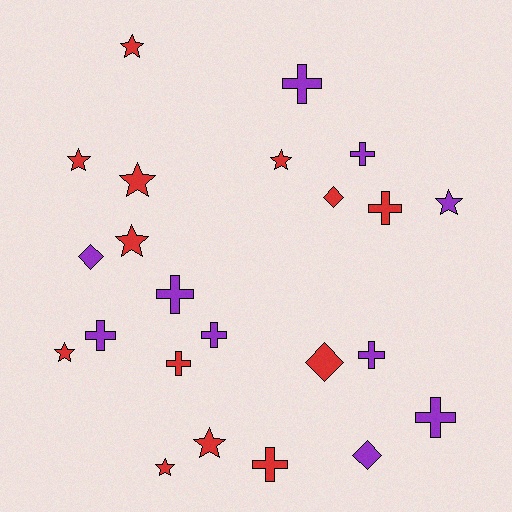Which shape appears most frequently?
Cross, with 10 objects.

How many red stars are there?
There are 8 red stars.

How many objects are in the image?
There are 23 objects.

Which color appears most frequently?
Red, with 13 objects.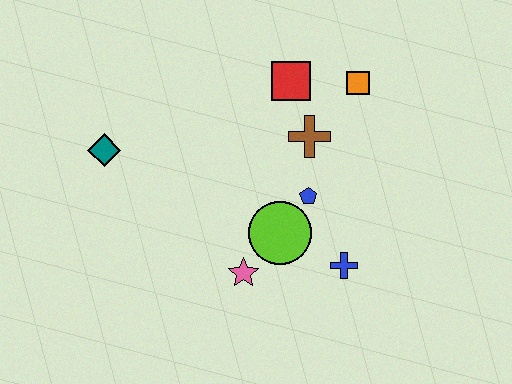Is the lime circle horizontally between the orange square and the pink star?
Yes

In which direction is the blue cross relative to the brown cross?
The blue cross is below the brown cross.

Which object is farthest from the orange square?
The teal diamond is farthest from the orange square.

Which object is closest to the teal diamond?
The pink star is closest to the teal diamond.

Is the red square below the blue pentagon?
No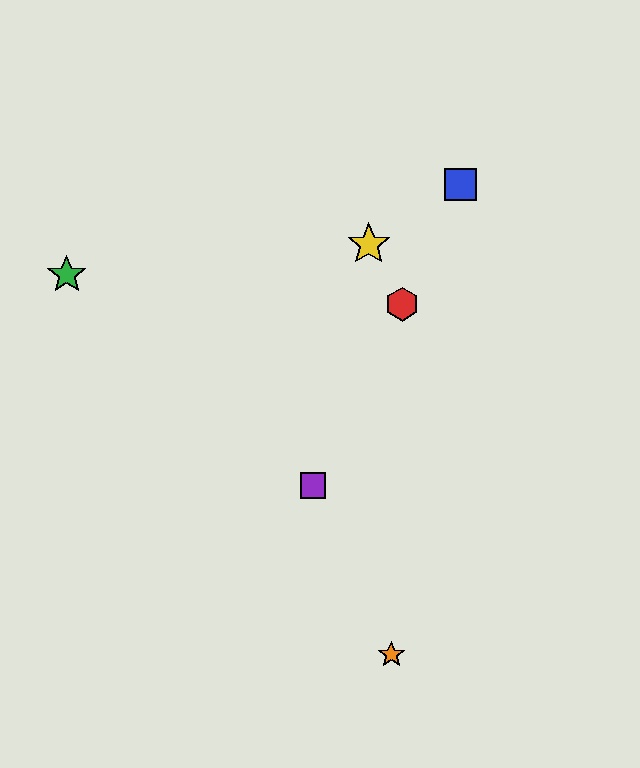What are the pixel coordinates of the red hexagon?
The red hexagon is at (402, 304).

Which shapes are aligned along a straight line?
The red hexagon, the blue square, the purple square are aligned along a straight line.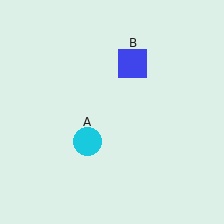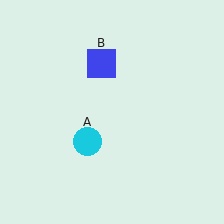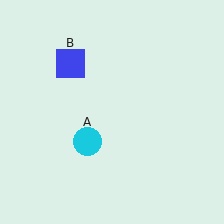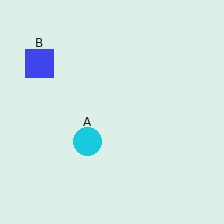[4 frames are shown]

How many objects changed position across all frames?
1 object changed position: blue square (object B).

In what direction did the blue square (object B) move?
The blue square (object B) moved left.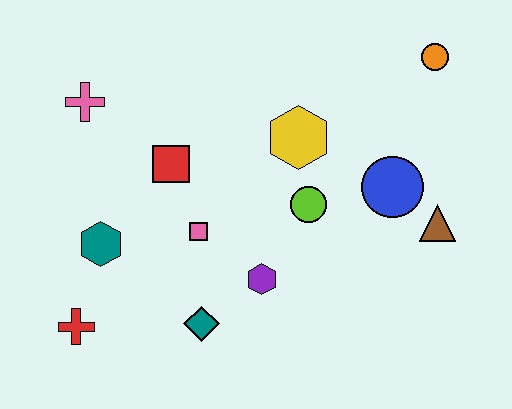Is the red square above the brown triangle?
Yes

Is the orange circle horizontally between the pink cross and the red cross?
No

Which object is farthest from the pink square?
The orange circle is farthest from the pink square.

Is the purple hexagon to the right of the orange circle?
No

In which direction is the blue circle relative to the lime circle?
The blue circle is to the right of the lime circle.